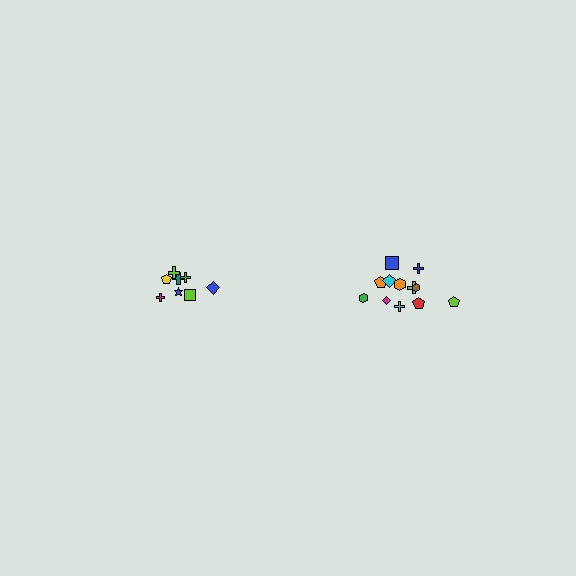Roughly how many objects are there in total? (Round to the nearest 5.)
Roughly 20 objects in total.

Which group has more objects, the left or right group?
The right group.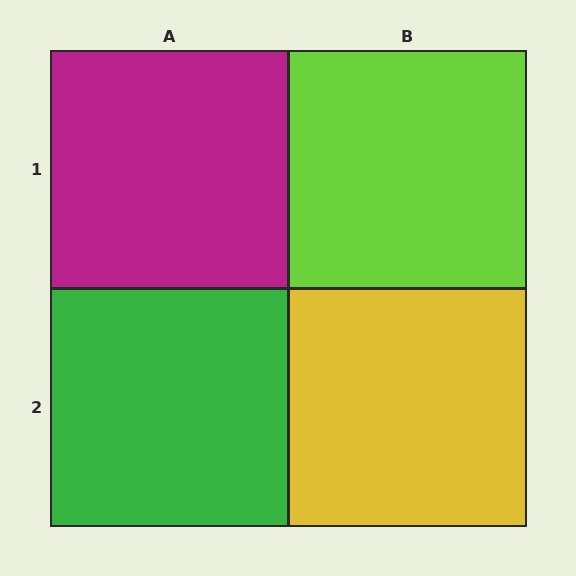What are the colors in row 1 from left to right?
Magenta, lime.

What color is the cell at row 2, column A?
Green.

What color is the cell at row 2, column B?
Yellow.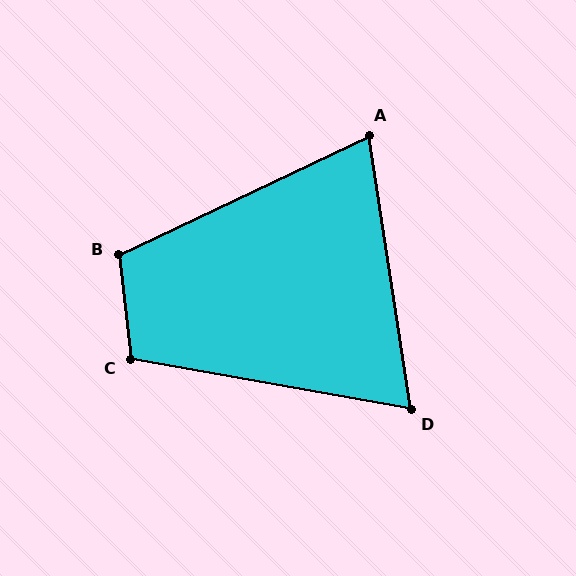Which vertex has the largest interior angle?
B, at approximately 109 degrees.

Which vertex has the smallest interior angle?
D, at approximately 71 degrees.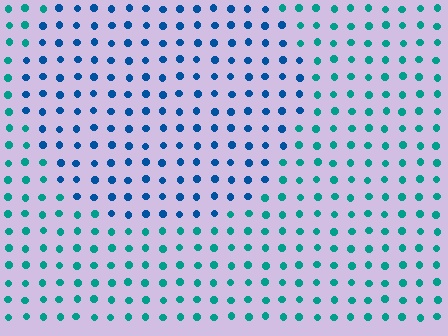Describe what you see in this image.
The image is filled with small teal elements in a uniform arrangement. A circle-shaped region is visible where the elements are tinted to a slightly different hue, forming a subtle color boundary.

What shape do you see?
I see a circle.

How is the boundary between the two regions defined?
The boundary is defined purely by a slight shift in hue (about 36 degrees). Spacing, size, and orientation are identical on both sides.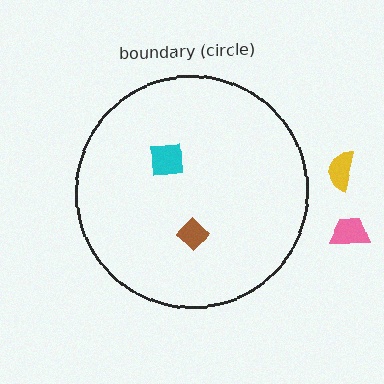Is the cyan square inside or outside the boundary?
Inside.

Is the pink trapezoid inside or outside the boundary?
Outside.